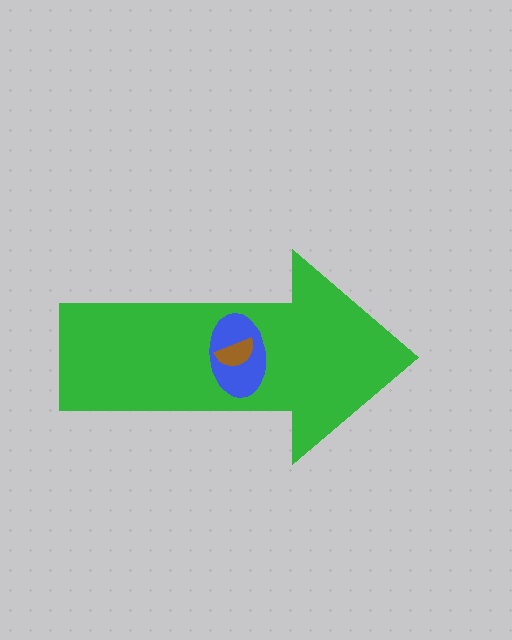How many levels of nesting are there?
3.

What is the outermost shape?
The green arrow.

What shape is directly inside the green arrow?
The blue ellipse.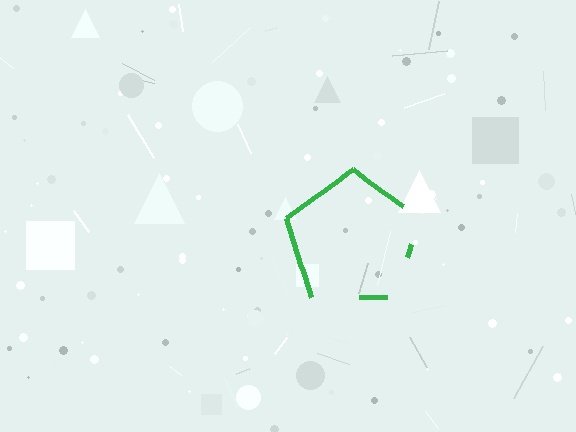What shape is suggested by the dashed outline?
The dashed outline suggests a pentagon.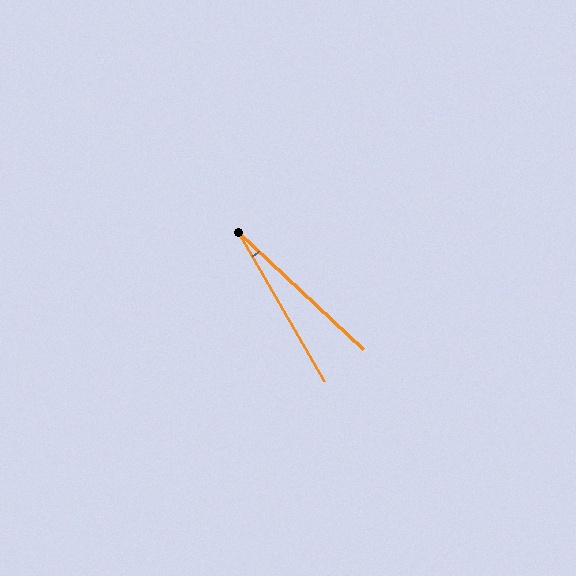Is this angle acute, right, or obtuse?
It is acute.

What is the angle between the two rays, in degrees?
Approximately 17 degrees.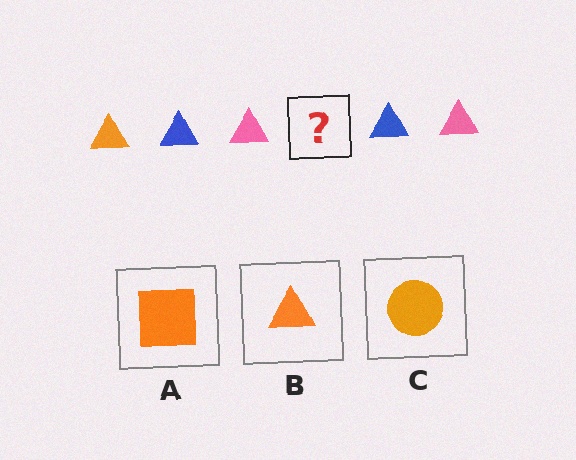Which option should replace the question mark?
Option B.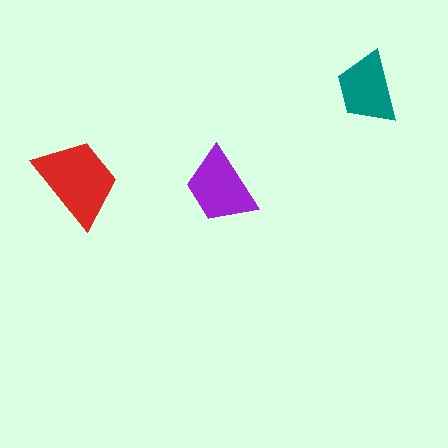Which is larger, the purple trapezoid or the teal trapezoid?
The purple one.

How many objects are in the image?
There are 3 objects in the image.